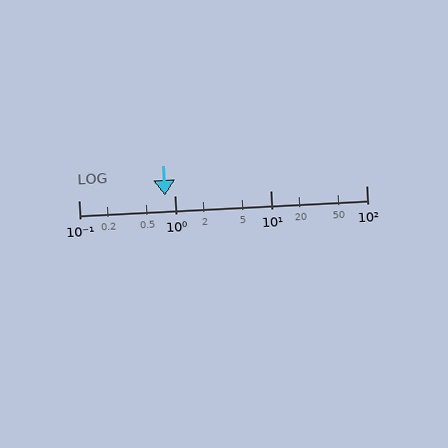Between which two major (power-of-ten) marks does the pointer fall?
The pointer is between 0.1 and 1.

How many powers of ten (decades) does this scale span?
The scale spans 3 decades, from 0.1 to 100.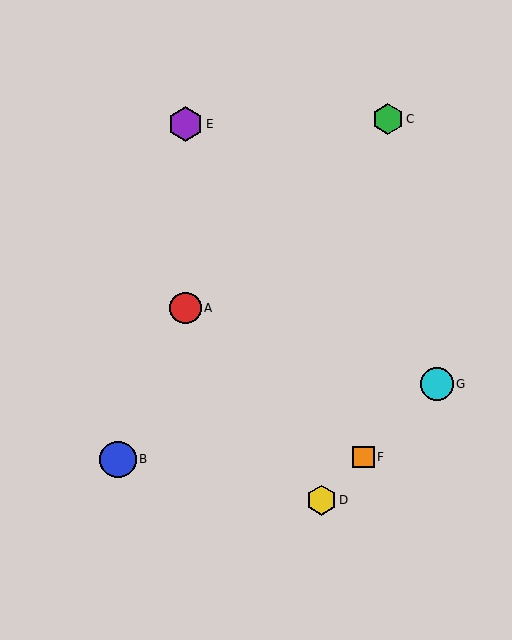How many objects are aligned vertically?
2 objects (A, E) are aligned vertically.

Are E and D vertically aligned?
No, E is at x≈185 and D is at x≈321.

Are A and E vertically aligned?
Yes, both are at x≈185.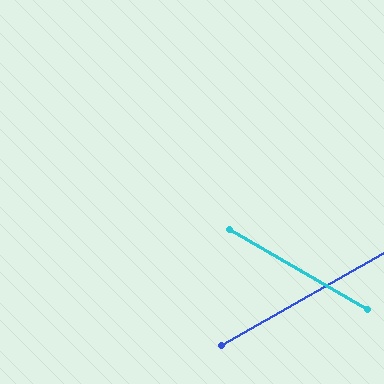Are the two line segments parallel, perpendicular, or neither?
Neither parallel nor perpendicular — they differ by about 59°.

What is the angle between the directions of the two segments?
Approximately 59 degrees.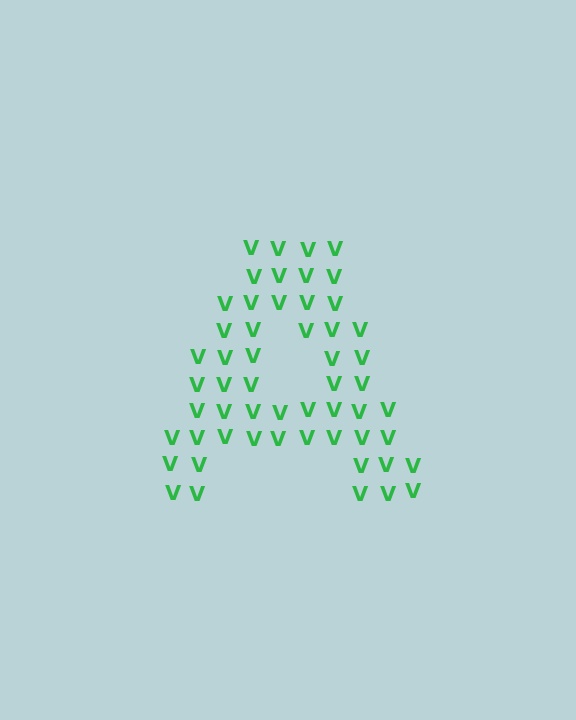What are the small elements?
The small elements are letter V's.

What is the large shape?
The large shape is the letter A.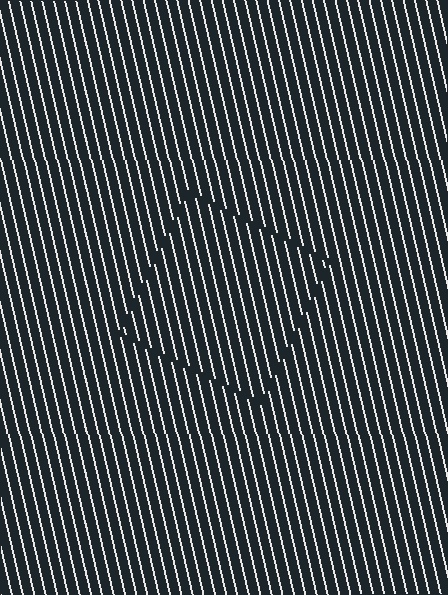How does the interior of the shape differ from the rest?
The interior of the shape contains the same grating, shifted by half a period — the contour is defined by the phase discontinuity where line-ends from the inner and outer gratings abut.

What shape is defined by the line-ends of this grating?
An illusory square. The interior of the shape contains the same grating, shifted by half a period — the contour is defined by the phase discontinuity where line-ends from the inner and outer gratings abut.